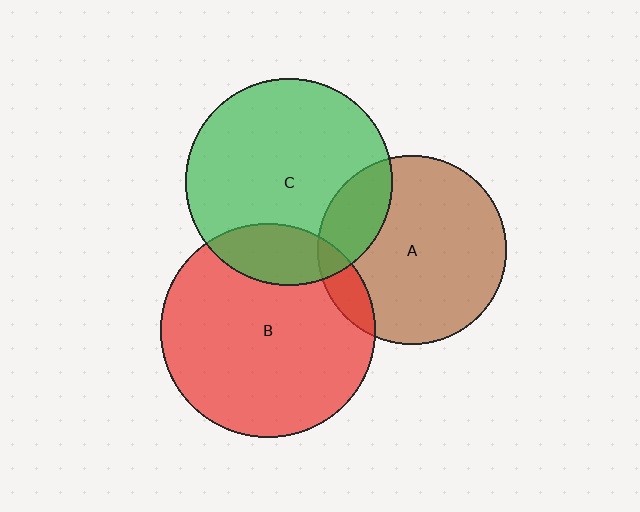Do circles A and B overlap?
Yes.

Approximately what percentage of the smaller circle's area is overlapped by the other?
Approximately 10%.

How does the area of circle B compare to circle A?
Approximately 1.3 times.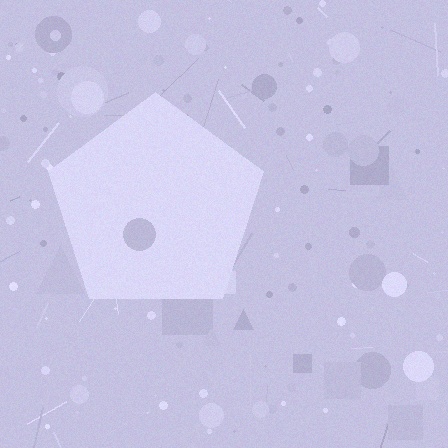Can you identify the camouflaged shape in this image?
The camouflaged shape is a pentagon.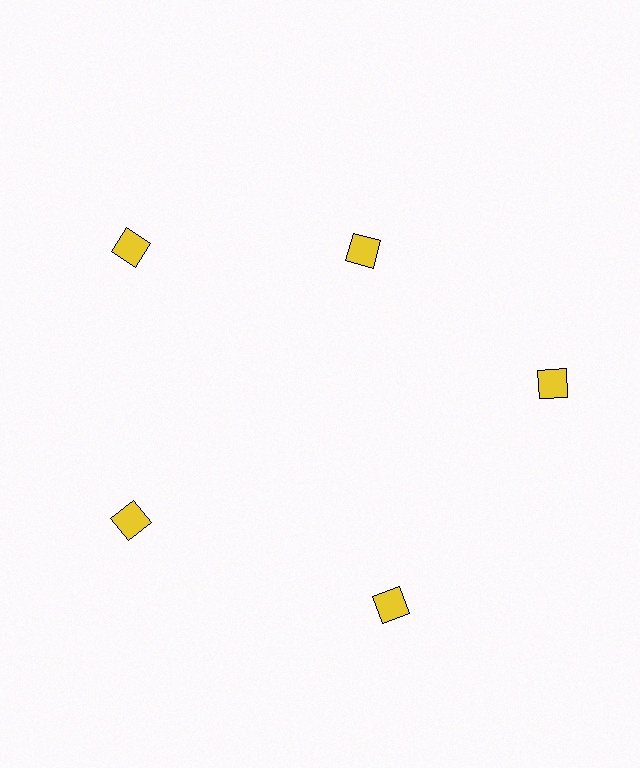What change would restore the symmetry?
The symmetry would be restored by moving it outward, back onto the ring so that all 5 diamonds sit at equal angles and equal distance from the center.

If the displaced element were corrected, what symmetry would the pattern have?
It would have 5-fold rotational symmetry — the pattern would map onto itself every 72 degrees.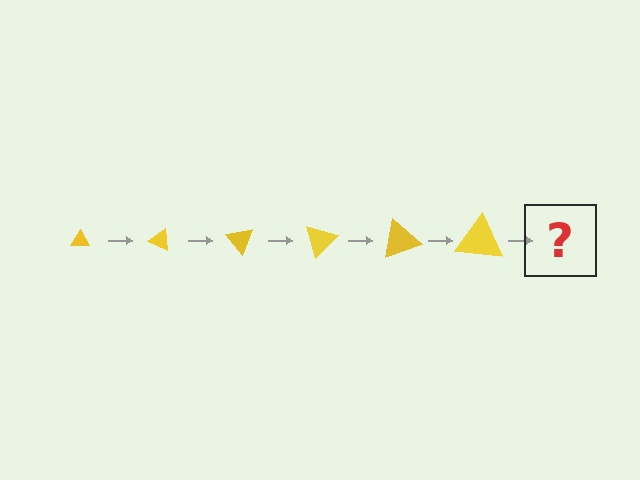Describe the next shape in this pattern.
It should be a triangle, larger than the previous one and rotated 150 degrees from the start.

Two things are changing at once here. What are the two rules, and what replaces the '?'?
The two rules are that the triangle grows larger each step and it rotates 25 degrees each step. The '?' should be a triangle, larger than the previous one and rotated 150 degrees from the start.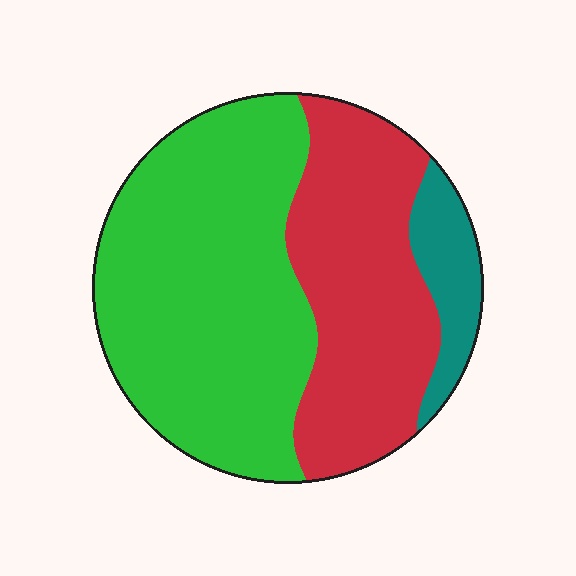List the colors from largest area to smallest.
From largest to smallest: green, red, teal.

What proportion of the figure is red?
Red takes up about three eighths (3/8) of the figure.